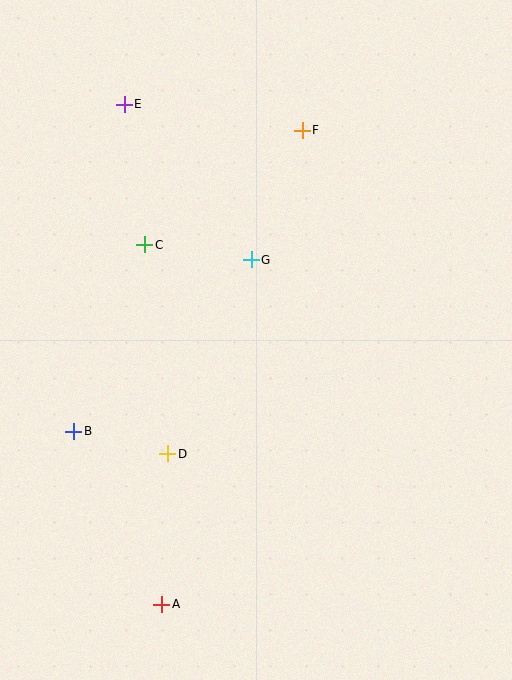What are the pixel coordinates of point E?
Point E is at (124, 104).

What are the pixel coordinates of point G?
Point G is at (251, 260).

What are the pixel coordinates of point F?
Point F is at (302, 130).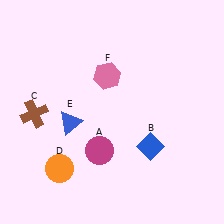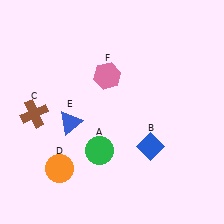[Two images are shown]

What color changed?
The circle (A) changed from magenta in Image 1 to green in Image 2.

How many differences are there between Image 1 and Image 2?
There is 1 difference between the two images.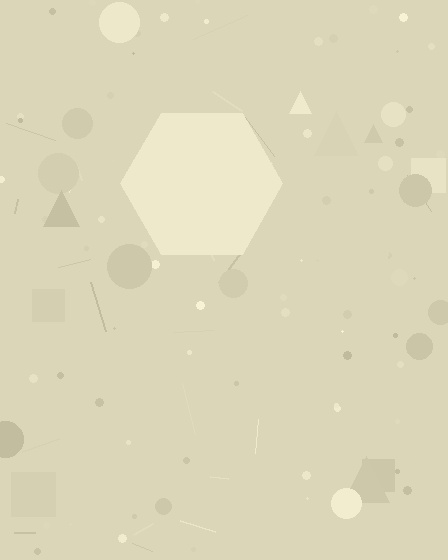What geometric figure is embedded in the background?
A hexagon is embedded in the background.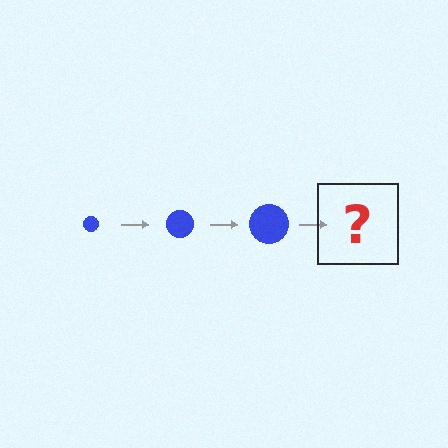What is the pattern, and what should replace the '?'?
The pattern is that the circle gets progressively larger each step. The '?' should be a blue circle, larger than the previous one.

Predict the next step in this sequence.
The next step is a blue circle, larger than the previous one.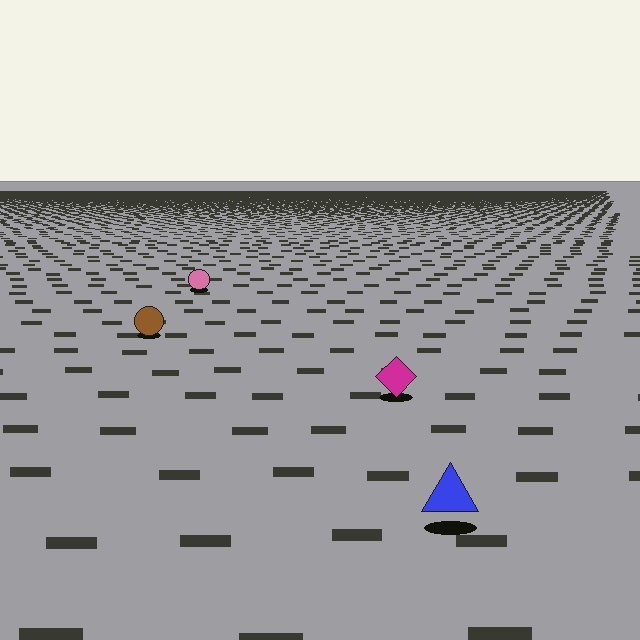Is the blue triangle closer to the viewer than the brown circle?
Yes. The blue triangle is closer — you can tell from the texture gradient: the ground texture is coarser near it.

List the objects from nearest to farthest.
From nearest to farthest: the blue triangle, the magenta diamond, the brown circle, the pink circle.